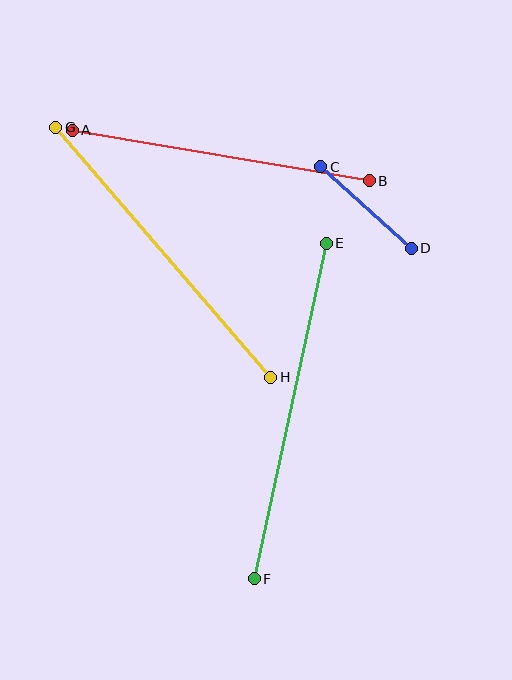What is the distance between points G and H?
The distance is approximately 330 pixels.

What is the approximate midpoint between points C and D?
The midpoint is at approximately (366, 207) pixels.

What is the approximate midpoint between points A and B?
The midpoint is at approximately (221, 156) pixels.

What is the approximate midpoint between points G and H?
The midpoint is at approximately (163, 252) pixels.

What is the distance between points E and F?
The distance is approximately 343 pixels.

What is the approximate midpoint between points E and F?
The midpoint is at approximately (290, 411) pixels.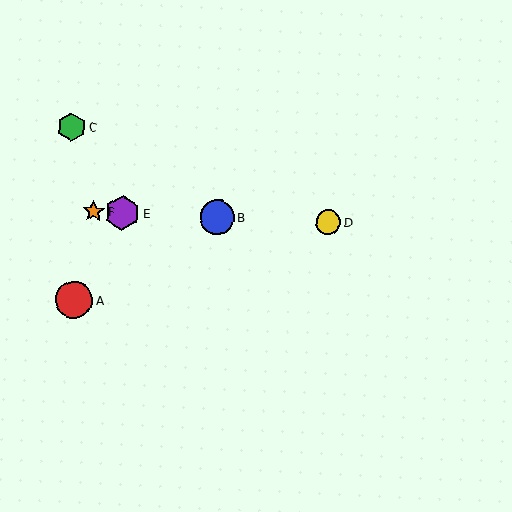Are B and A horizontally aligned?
No, B is at y≈217 and A is at y≈300.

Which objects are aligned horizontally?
Objects B, D, E, F are aligned horizontally.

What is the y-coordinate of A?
Object A is at y≈300.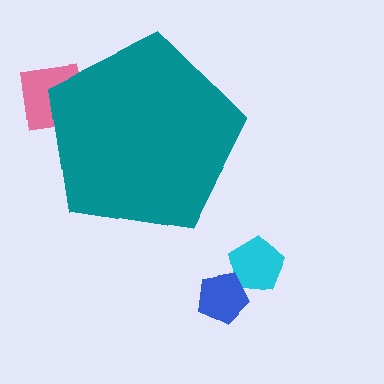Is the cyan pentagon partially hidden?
No, the cyan pentagon is fully visible.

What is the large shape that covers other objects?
A teal pentagon.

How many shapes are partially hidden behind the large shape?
1 shape is partially hidden.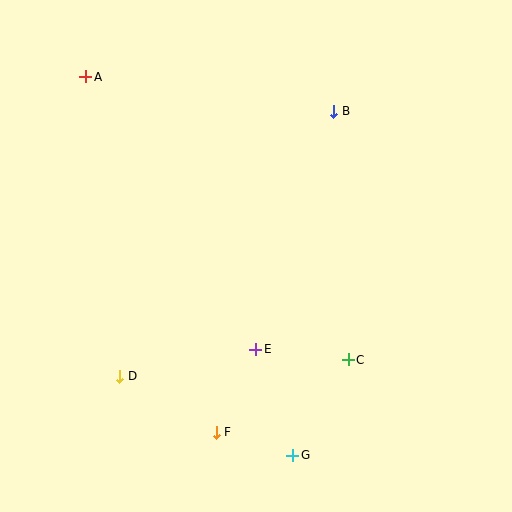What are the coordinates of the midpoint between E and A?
The midpoint between E and A is at (171, 213).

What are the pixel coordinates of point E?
Point E is at (256, 349).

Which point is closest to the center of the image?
Point E at (256, 349) is closest to the center.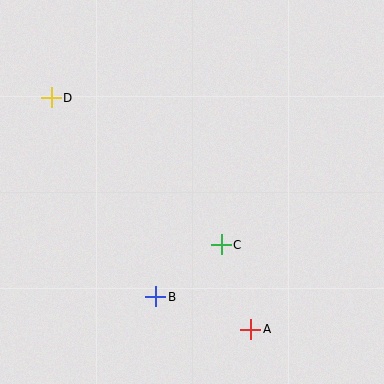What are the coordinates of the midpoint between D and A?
The midpoint between D and A is at (151, 214).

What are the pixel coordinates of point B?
Point B is at (156, 297).